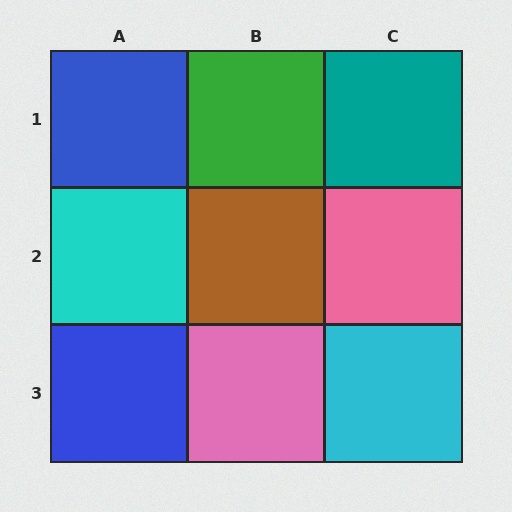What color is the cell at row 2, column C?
Pink.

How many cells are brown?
1 cell is brown.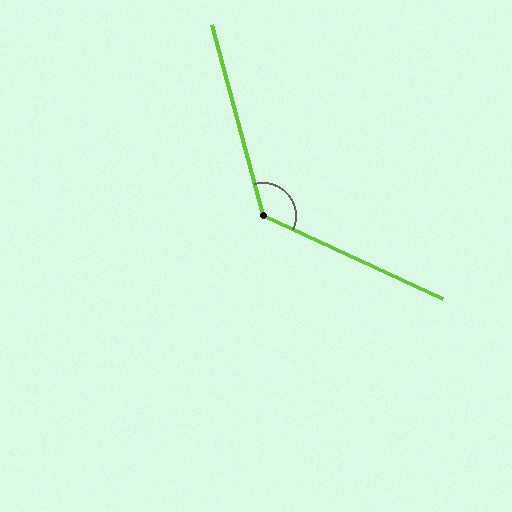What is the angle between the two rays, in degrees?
Approximately 129 degrees.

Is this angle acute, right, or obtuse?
It is obtuse.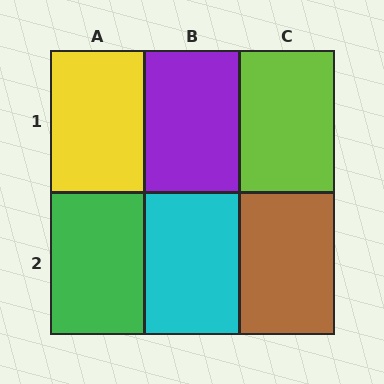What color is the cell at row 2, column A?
Green.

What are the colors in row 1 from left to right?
Yellow, purple, lime.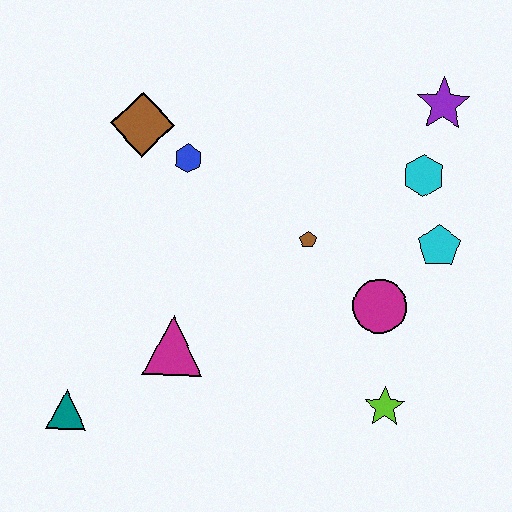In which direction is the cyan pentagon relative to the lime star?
The cyan pentagon is above the lime star.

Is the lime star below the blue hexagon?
Yes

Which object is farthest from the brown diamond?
The lime star is farthest from the brown diamond.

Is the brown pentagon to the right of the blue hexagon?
Yes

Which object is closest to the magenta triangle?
The teal triangle is closest to the magenta triangle.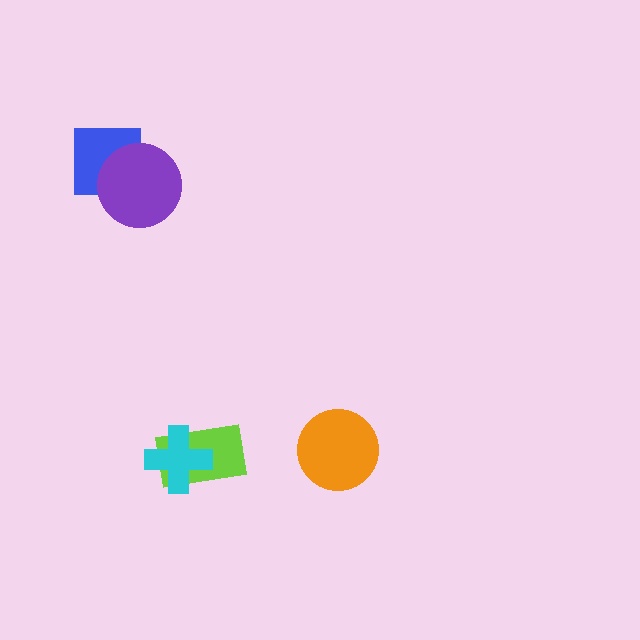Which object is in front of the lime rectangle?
The cyan cross is in front of the lime rectangle.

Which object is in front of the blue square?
The purple circle is in front of the blue square.